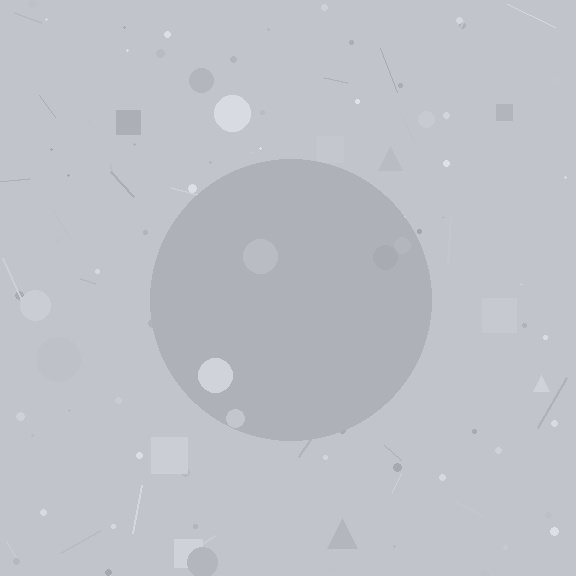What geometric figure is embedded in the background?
A circle is embedded in the background.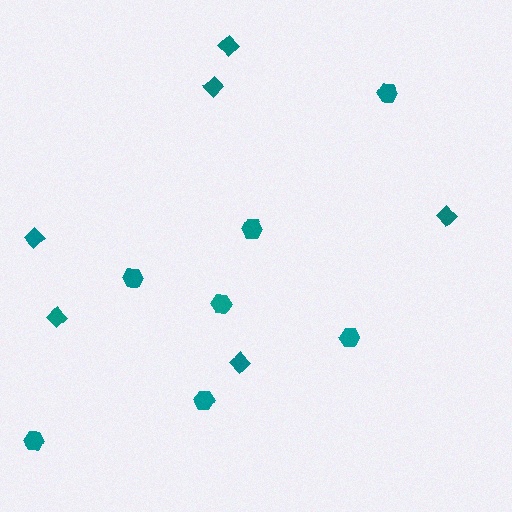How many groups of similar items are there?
There are 2 groups: one group of hexagons (7) and one group of diamonds (6).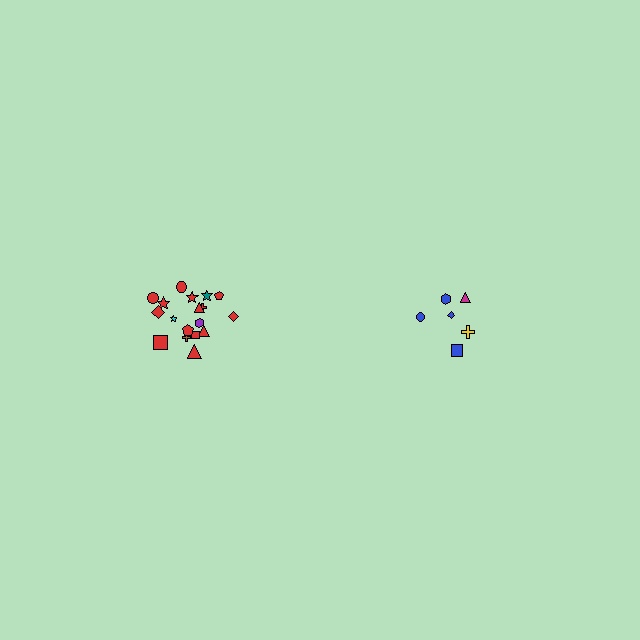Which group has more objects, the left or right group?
The left group.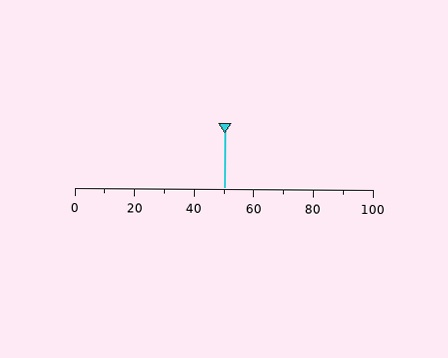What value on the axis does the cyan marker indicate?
The marker indicates approximately 50.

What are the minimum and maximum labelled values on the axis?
The axis runs from 0 to 100.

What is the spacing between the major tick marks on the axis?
The major ticks are spaced 20 apart.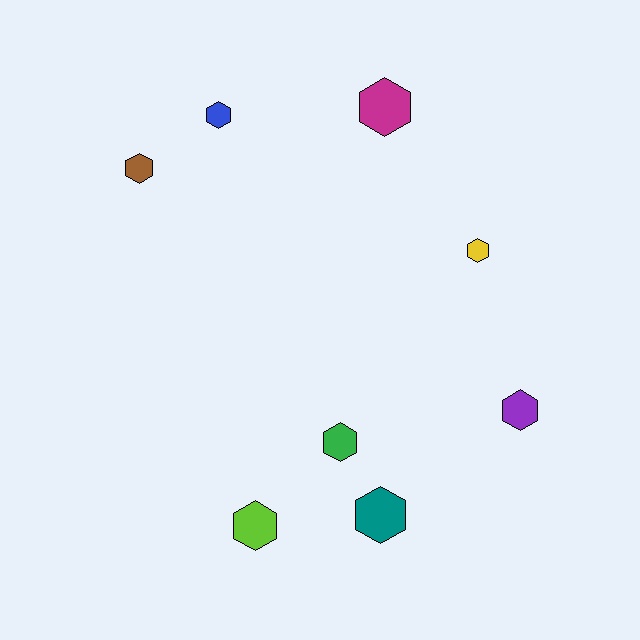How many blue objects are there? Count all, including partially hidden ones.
There is 1 blue object.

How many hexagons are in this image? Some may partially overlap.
There are 8 hexagons.